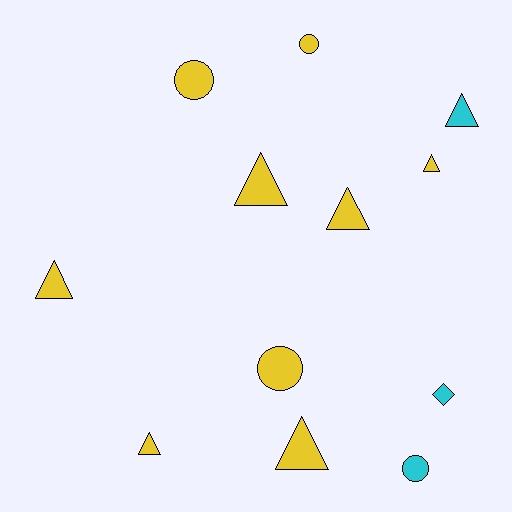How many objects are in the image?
There are 12 objects.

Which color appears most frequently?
Yellow, with 9 objects.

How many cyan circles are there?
There is 1 cyan circle.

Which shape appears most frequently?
Triangle, with 7 objects.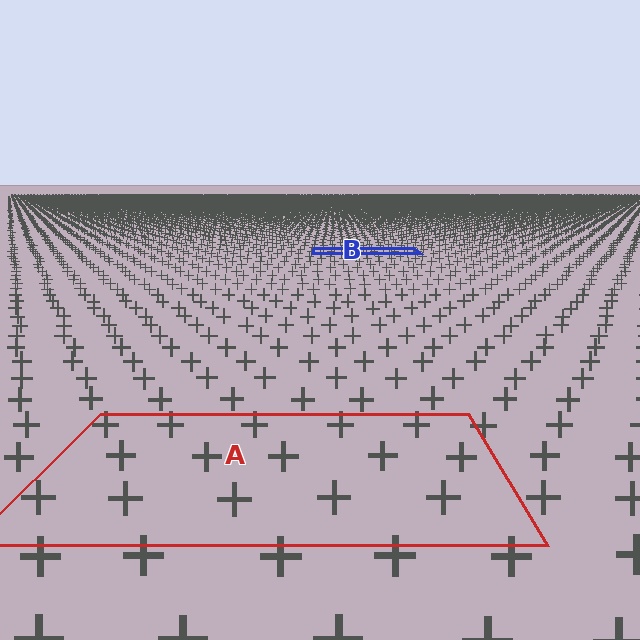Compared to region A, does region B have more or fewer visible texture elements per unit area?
Region B has more texture elements per unit area — they are packed more densely because it is farther away.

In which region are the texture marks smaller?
The texture marks are smaller in region B, because it is farther away.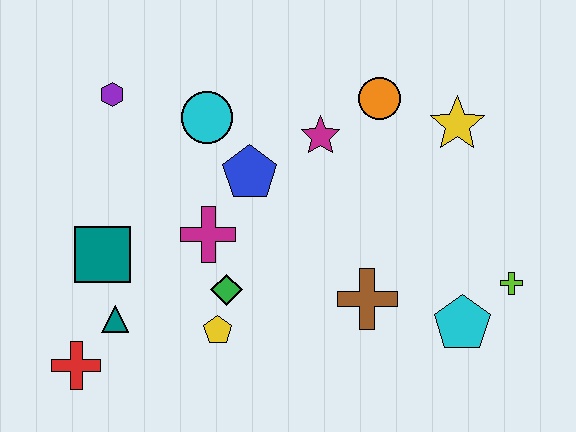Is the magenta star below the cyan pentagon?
No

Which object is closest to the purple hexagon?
The cyan circle is closest to the purple hexagon.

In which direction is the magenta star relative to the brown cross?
The magenta star is above the brown cross.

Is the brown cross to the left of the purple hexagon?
No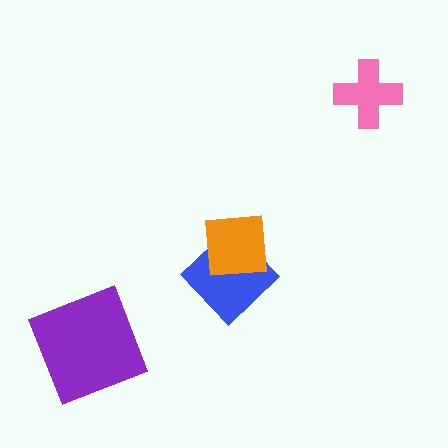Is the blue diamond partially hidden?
Yes, it is partially covered by another shape.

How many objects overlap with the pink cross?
0 objects overlap with the pink cross.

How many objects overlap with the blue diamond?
1 object overlaps with the blue diamond.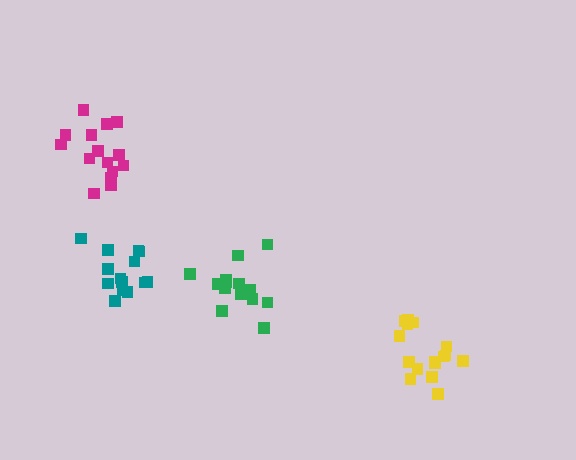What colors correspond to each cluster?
The clusters are colored: magenta, green, yellow, teal.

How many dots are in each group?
Group 1: 15 dots, Group 2: 14 dots, Group 3: 16 dots, Group 4: 14 dots (59 total).